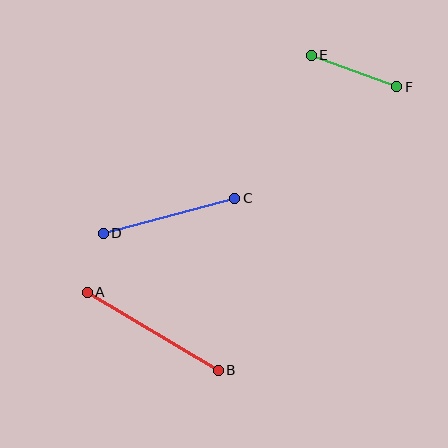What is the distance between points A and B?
The distance is approximately 153 pixels.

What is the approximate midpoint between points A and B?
The midpoint is at approximately (153, 331) pixels.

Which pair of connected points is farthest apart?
Points A and B are farthest apart.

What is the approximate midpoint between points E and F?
The midpoint is at approximately (354, 71) pixels.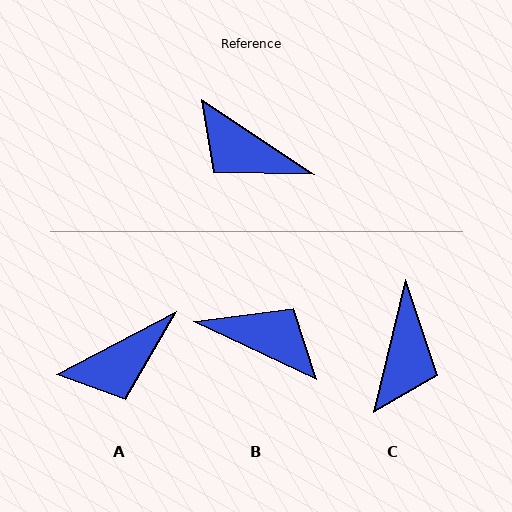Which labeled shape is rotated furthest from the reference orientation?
B, about 172 degrees away.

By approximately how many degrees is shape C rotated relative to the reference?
Approximately 110 degrees counter-clockwise.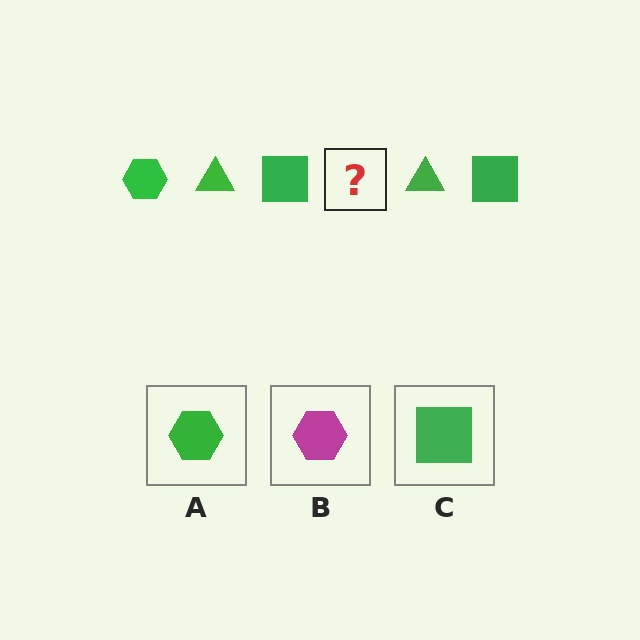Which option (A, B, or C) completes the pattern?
A.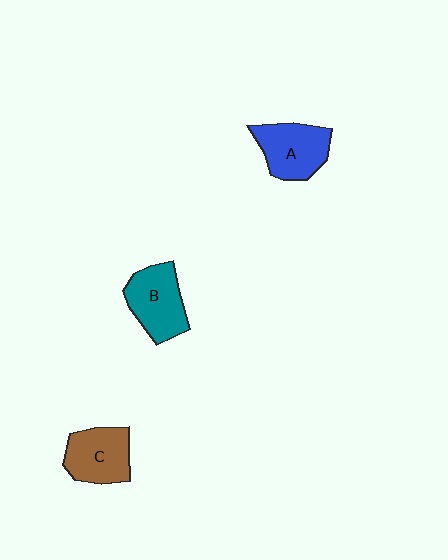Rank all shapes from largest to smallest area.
From largest to smallest: B (teal), A (blue), C (brown).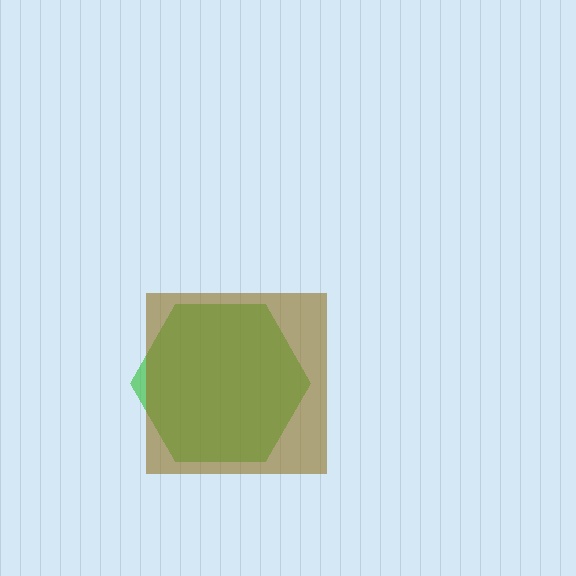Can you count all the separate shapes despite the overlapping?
Yes, there are 2 separate shapes.